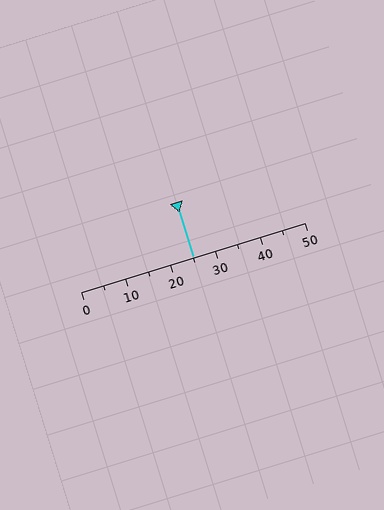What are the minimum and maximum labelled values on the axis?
The axis runs from 0 to 50.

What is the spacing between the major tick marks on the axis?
The major ticks are spaced 10 apart.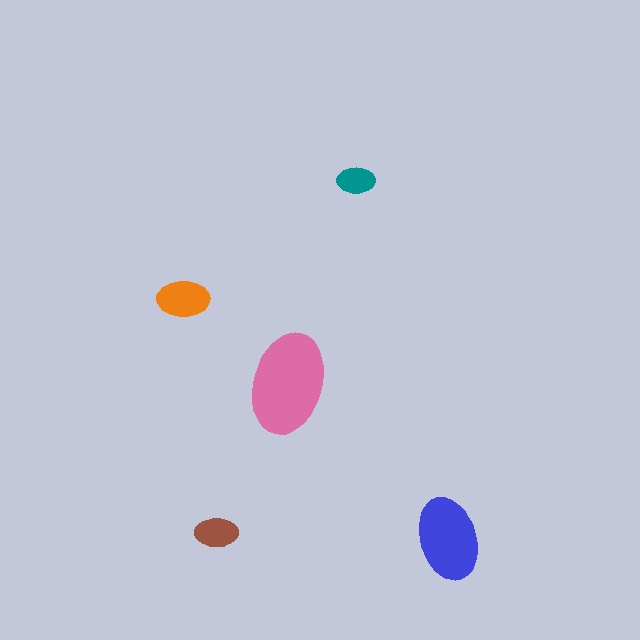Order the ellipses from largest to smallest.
the pink one, the blue one, the orange one, the brown one, the teal one.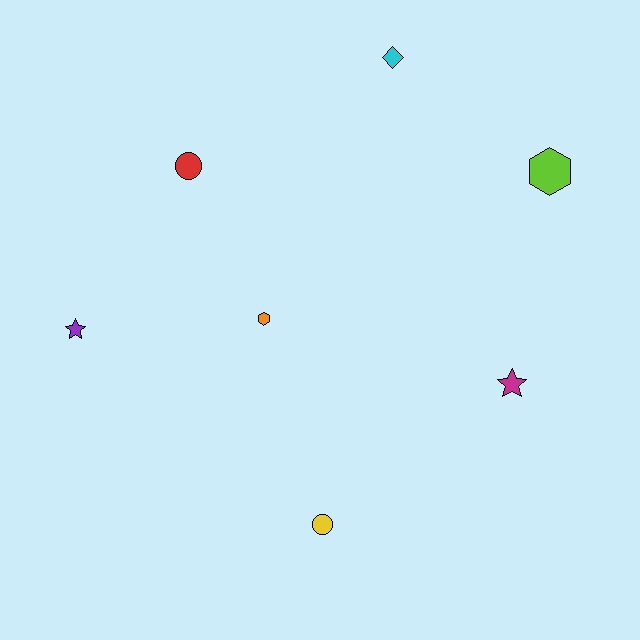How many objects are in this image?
There are 7 objects.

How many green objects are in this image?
There are no green objects.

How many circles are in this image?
There are 2 circles.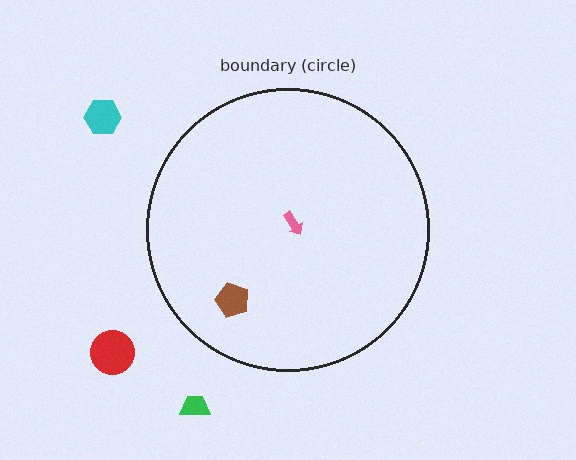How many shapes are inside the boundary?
2 inside, 3 outside.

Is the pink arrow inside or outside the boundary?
Inside.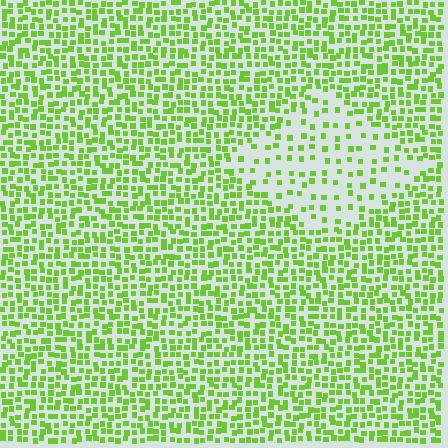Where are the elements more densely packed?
The elements are more densely packed outside the diamond boundary.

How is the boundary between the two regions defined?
The boundary is defined by a change in element density (approximately 2.4x ratio). All elements are the same color, size, and shape.